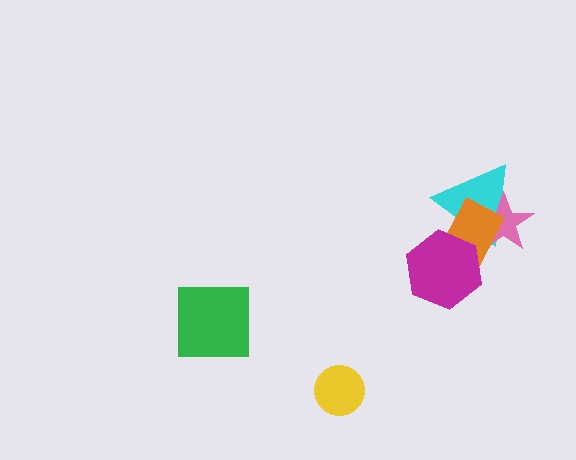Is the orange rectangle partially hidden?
Yes, it is partially covered by another shape.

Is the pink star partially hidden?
Yes, it is partially covered by another shape.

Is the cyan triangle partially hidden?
Yes, it is partially covered by another shape.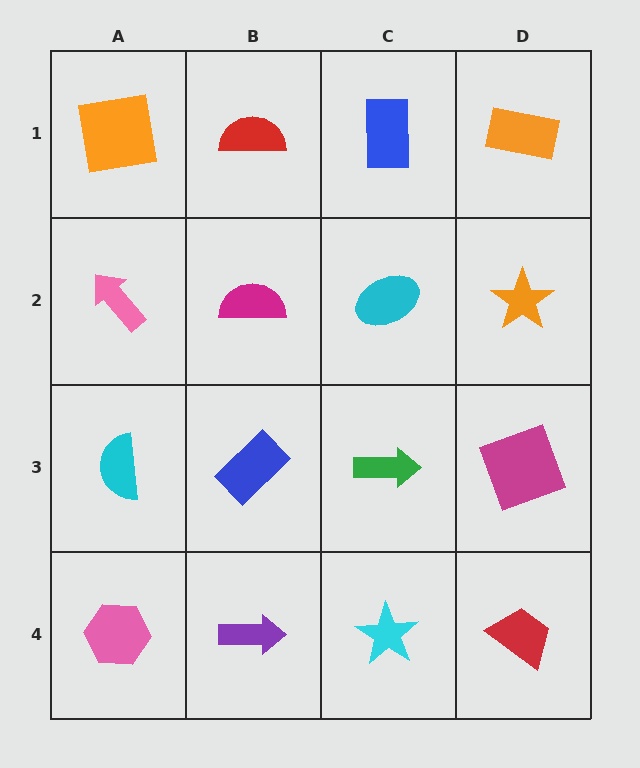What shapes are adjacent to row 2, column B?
A red semicircle (row 1, column B), a blue rectangle (row 3, column B), a pink arrow (row 2, column A), a cyan ellipse (row 2, column C).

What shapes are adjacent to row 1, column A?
A pink arrow (row 2, column A), a red semicircle (row 1, column B).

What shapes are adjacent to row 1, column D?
An orange star (row 2, column D), a blue rectangle (row 1, column C).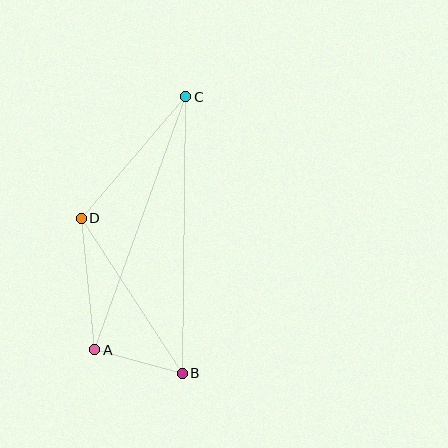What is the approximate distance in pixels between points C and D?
The distance between C and D is approximately 160 pixels.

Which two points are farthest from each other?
Points B and C are farthest from each other.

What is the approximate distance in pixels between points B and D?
The distance between B and D is approximately 185 pixels.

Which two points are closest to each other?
Points A and B are closest to each other.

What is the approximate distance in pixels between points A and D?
The distance between A and D is approximately 132 pixels.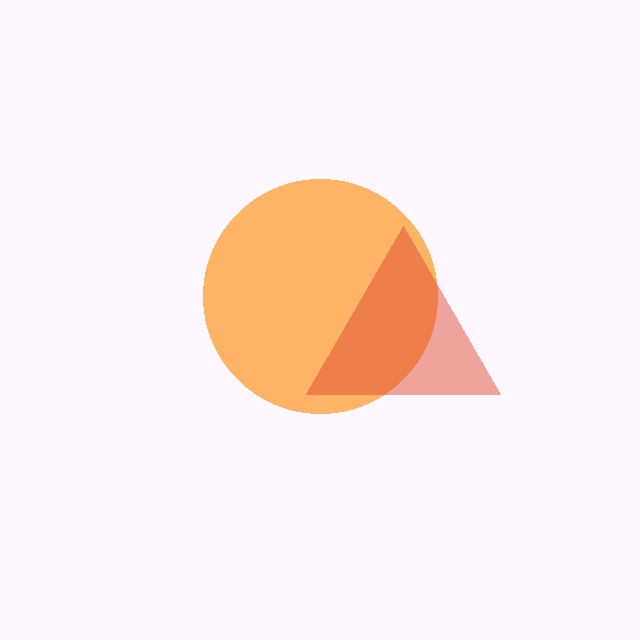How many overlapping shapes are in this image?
There are 2 overlapping shapes in the image.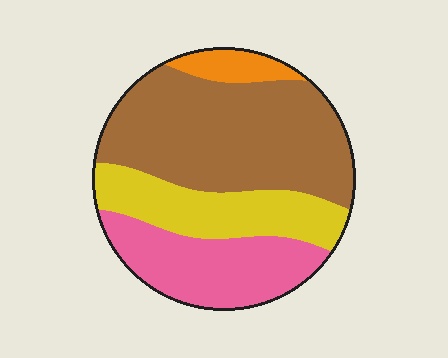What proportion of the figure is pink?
Pink covers around 25% of the figure.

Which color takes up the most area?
Brown, at roughly 45%.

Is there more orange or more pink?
Pink.